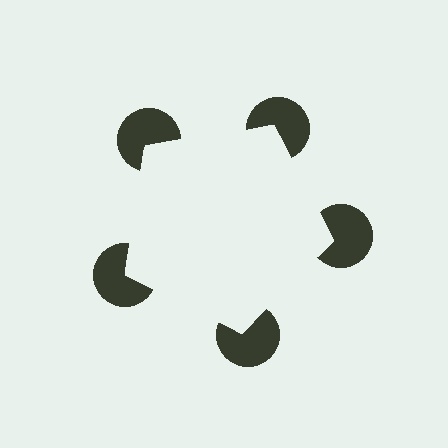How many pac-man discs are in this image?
There are 5 — one at each vertex of the illusory pentagon.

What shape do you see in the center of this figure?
An illusory pentagon — its edges are inferred from the aligned wedge cuts in the pac-man discs, not physically drawn.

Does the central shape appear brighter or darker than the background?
It typically appears slightly brighter than the background, even though no actual brightness change is drawn.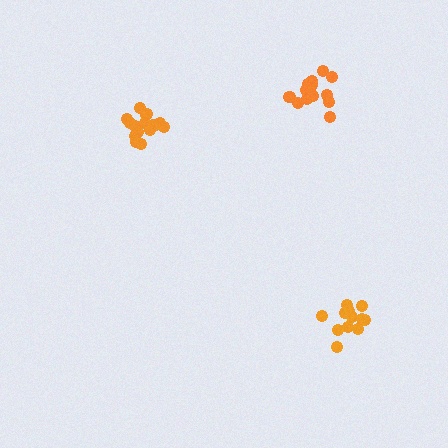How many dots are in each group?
Group 1: 14 dots, Group 2: 17 dots, Group 3: 12 dots (43 total).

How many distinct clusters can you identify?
There are 3 distinct clusters.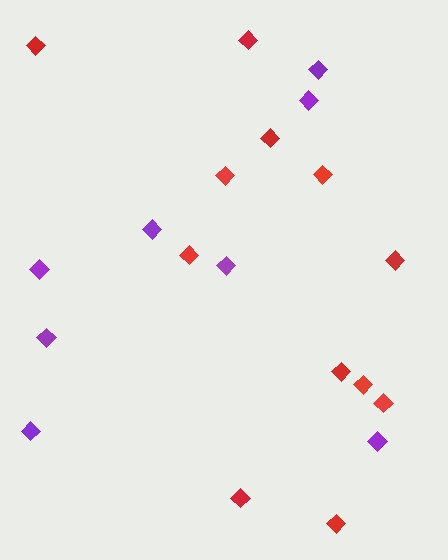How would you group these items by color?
There are 2 groups: one group of red diamonds (12) and one group of purple diamonds (8).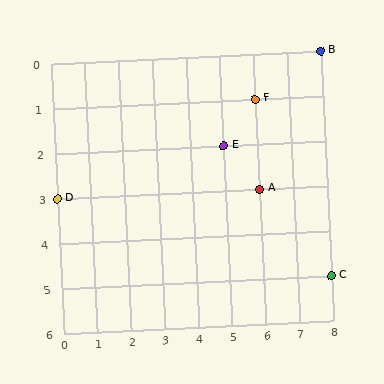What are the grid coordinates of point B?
Point B is at grid coordinates (8, 0).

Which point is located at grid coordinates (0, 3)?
Point D is at (0, 3).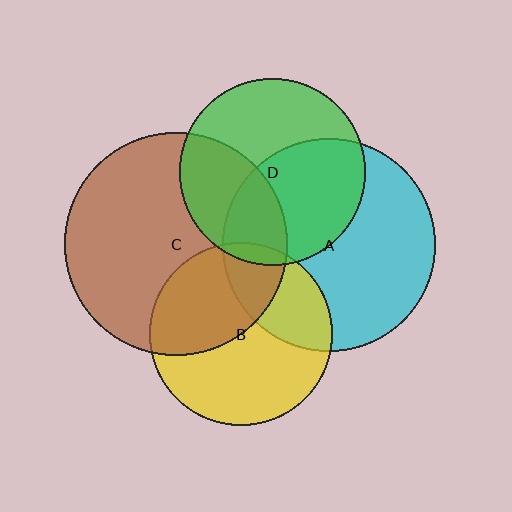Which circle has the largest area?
Circle C (brown).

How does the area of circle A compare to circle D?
Approximately 1.3 times.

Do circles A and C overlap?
Yes.